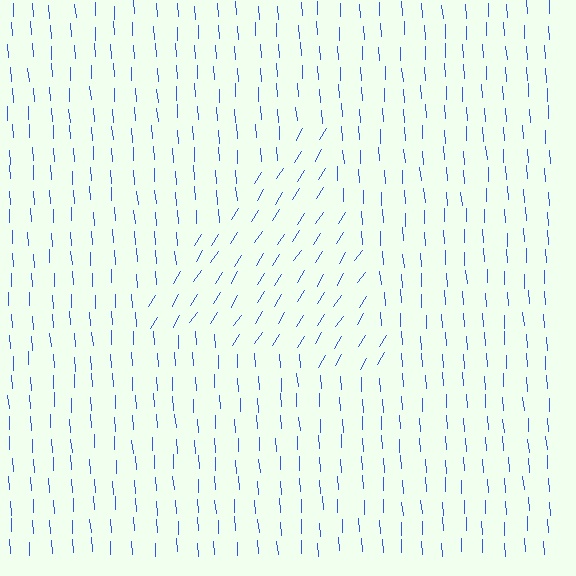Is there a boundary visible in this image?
Yes, there is a texture boundary formed by a change in line orientation.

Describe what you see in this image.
The image is filled with small blue line segments. A triangle region in the image has lines oriented differently from the surrounding lines, creating a visible texture boundary.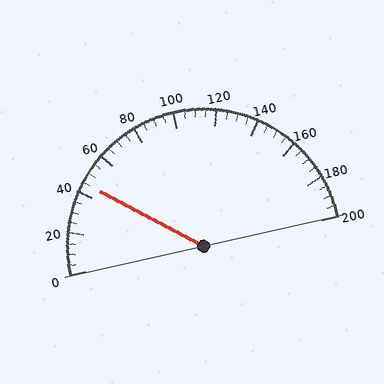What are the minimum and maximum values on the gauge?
The gauge ranges from 0 to 200.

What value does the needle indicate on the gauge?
The needle indicates approximately 45.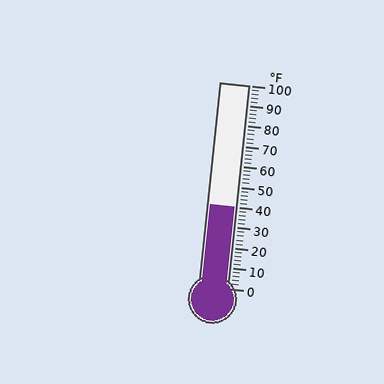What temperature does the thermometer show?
The thermometer shows approximately 40°F.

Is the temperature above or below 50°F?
The temperature is below 50°F.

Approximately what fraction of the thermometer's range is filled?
The thermometer is filled to approximately 40% of its range.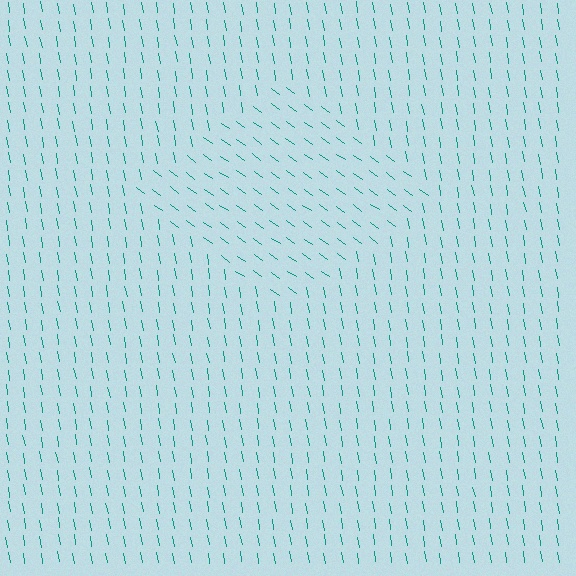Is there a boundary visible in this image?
Yes, there is a texture boundary formed by a change in line orientation.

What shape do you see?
I see a diamond.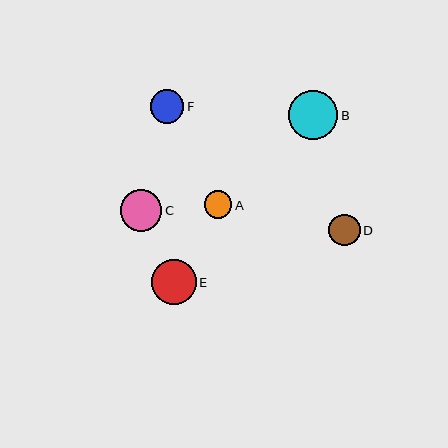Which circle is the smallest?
Circle A is the smallest with a size of approximately 27 pixels.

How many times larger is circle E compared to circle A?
Circle E is approximately 1.6 times the size of circle A.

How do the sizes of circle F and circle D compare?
Circle F and circle D are approximately the same size.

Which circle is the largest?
Circle B is the largest with a size of approximately 49 pixels.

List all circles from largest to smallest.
From largest to smallest: B, E, C, F, D, A.